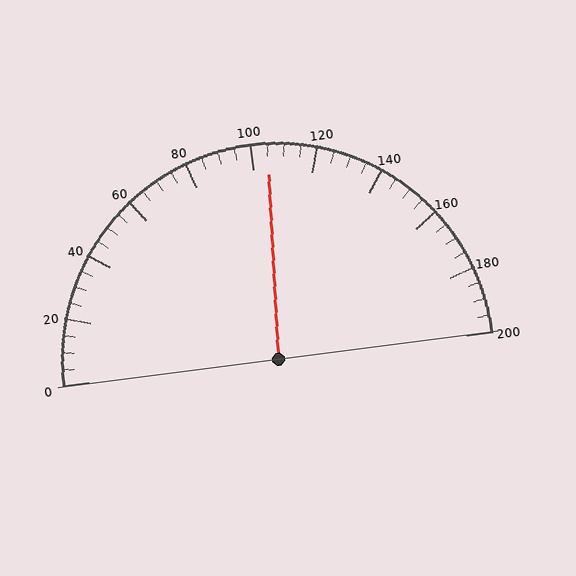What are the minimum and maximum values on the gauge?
The gauge ranges from 0 to 200.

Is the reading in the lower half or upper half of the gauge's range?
The reading is in the upper half of the range (0 to 200).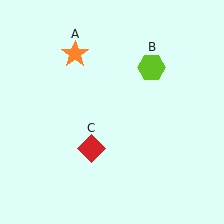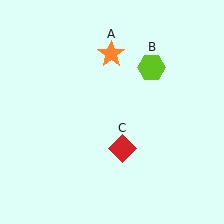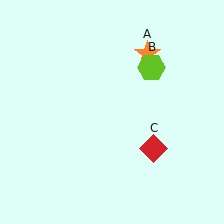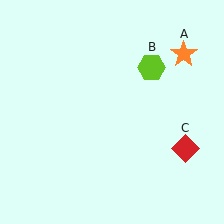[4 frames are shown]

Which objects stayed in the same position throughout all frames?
Lime hexagon (object B) remained stationary.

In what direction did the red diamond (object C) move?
The red diamond (object C) moved right.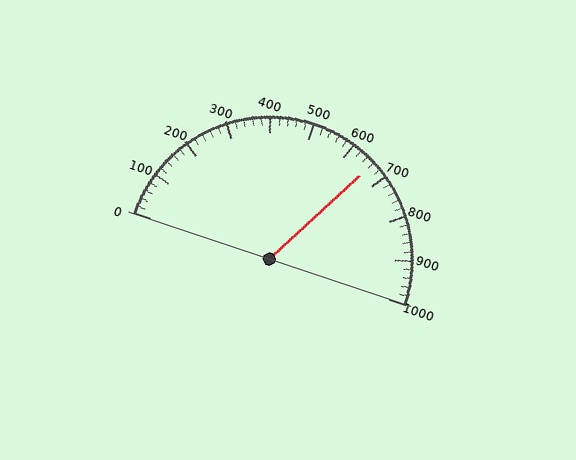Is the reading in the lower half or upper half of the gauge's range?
The reading is in the upper half of the range (0 to 1000).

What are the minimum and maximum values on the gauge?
The gauge ranges from 0 to 1000.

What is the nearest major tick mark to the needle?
The nearest major tick mark is 700.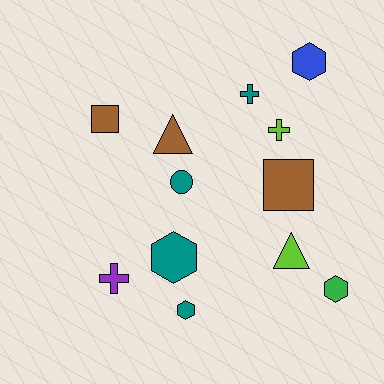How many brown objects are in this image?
There are 3 brown objects.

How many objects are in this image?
There are 12 objects.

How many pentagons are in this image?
There are no pentagons.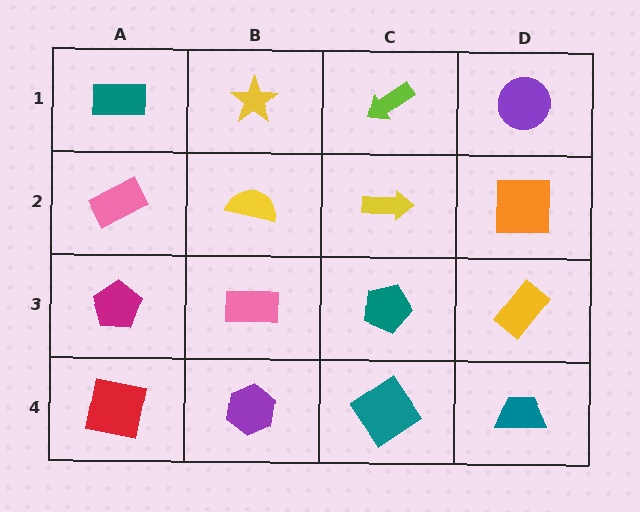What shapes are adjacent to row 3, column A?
A pink rectangle (row 2, column A), a red square (row 4, column A), a pink rectangle (row 3, column B).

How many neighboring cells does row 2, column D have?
3.